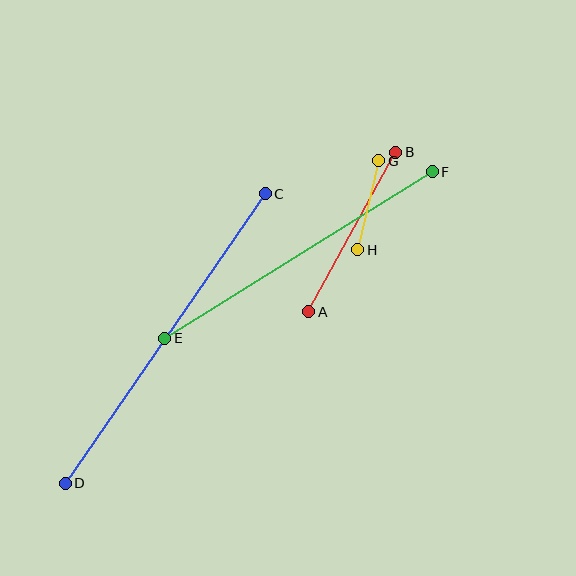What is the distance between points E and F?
The distance is approximately 315 pixels.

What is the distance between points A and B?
The distance is approximately 182 pixels.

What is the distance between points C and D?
The distance is approximately 352 pixels.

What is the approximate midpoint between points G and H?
The midpoint is at approximately (368, 205) pixels.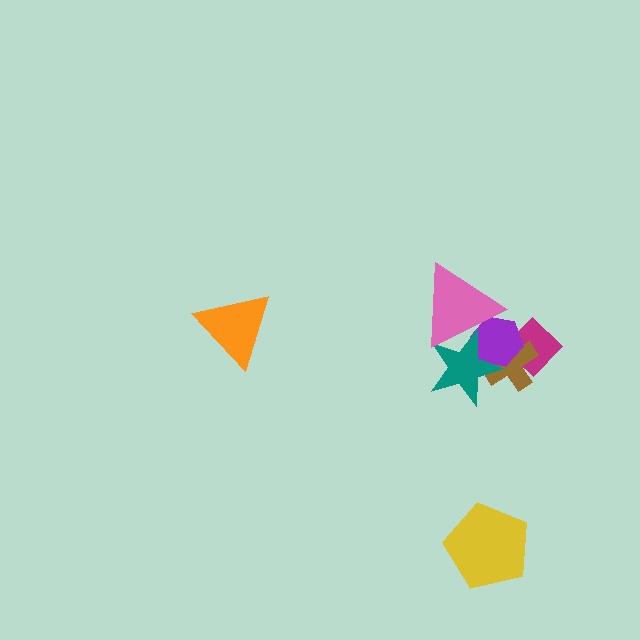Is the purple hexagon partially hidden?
Yes, it is partially covered by another shape.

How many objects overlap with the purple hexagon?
4 objects overlap with the purple hexagon.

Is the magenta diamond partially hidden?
Yes, it is partially covered by another shape.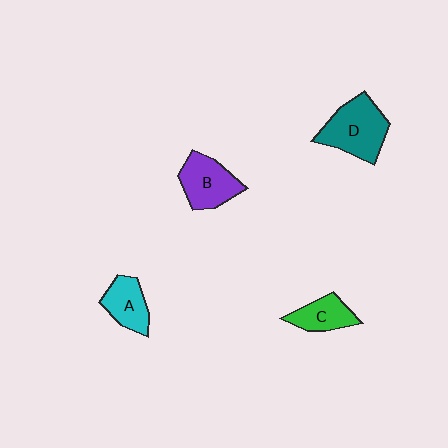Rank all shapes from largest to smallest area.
From largest to smallest: D (teal), B (purple), A (cyan), C (green).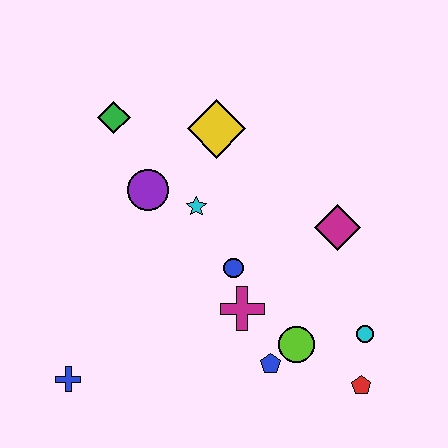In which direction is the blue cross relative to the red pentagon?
The blue cross is to the left of the red pentagon.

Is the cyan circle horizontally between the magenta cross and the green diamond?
No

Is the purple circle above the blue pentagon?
Yes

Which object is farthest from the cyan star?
The red pentagon is farthest from the cyan star.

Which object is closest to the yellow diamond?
The cyan star is closest to the yellow diamond.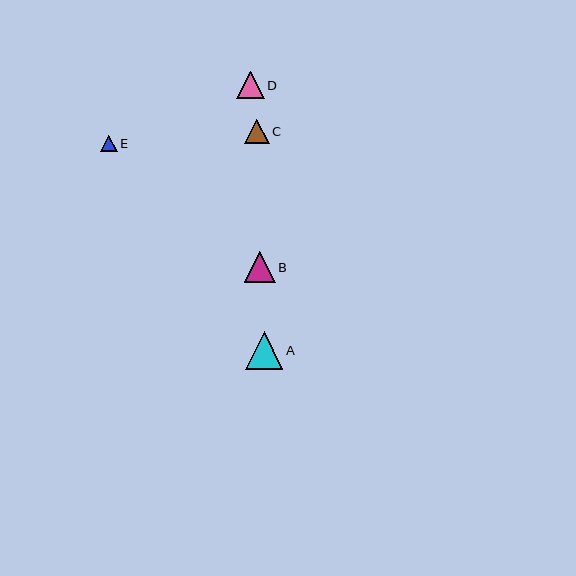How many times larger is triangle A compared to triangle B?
Triangle A is approximately 1.2 times the size of triangle B.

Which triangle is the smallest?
Triangle E is the smallest with a size of approximately 16 pixels.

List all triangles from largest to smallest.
From largest to smallest: A, B, D, C, E.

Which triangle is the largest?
Triangle A is the largest with a size of approximately 38 pixels.